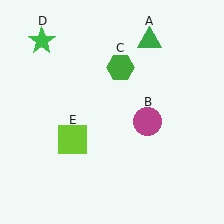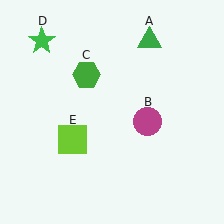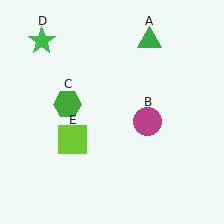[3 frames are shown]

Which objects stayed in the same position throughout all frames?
Green triangle (object A) and magenta circle (object B) and green star (object D) and lime square (object E) remained stationary.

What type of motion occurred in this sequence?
The green hexagon (object C) rotated counterclockwise around the center of the scene.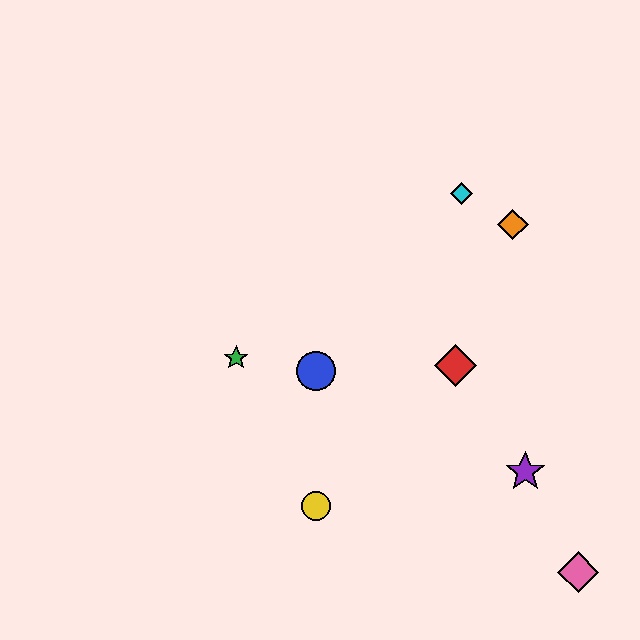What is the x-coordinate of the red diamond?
The red diamond is at x≈456.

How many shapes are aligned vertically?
2 shapes (the blue circle, the yellow circle) are aligned vertically.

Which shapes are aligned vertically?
The blue circle, the yellow circle are aligned vertically.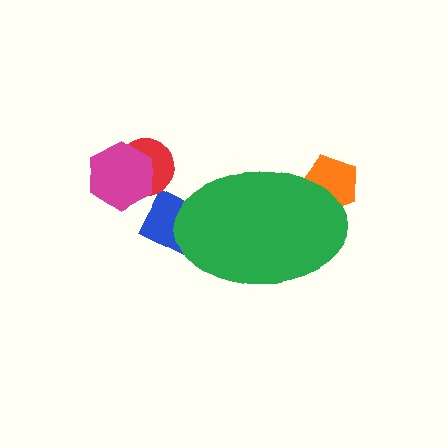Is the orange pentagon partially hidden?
Yes, the orange pentagon is partially hidden behind the green ellipse.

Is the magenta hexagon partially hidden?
No, the magenta hexagon is fully visible.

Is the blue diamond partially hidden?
Yes, the blue diamond is partially hidden behind the green ellipse.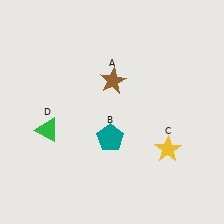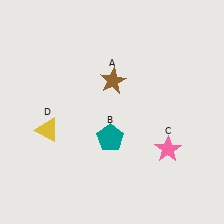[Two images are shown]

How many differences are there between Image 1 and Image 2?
There are 2 differences between the two images.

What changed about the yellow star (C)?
In Image 1, C is yellow. In Image 2, it changed to pink.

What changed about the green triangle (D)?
In Image 1, D is green. In Image 2, it changed to yellow.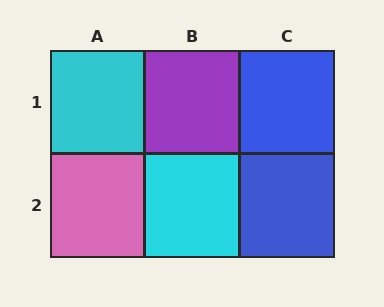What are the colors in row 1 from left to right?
Cyan, purple, blue.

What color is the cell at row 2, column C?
Blue.